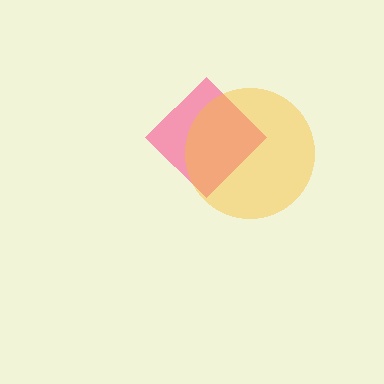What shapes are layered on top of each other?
The layered shapes are: a pink diamond, a yellow circle.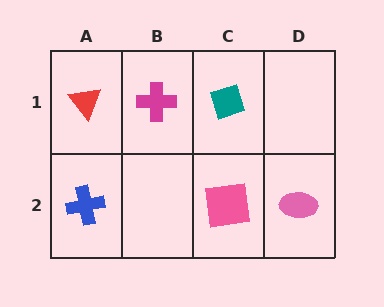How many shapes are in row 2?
3 shapes.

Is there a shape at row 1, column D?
No, that cell is empty.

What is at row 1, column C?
A teal diamond.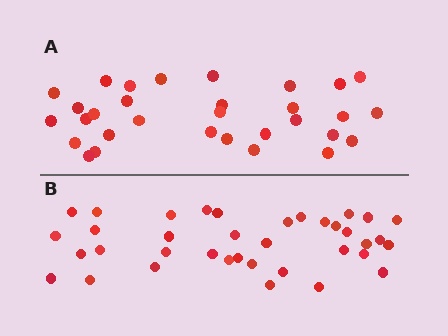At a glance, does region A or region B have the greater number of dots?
Region B (the bottom region) has more dots.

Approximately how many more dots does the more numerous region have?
Region B has about 6 more dots than region A.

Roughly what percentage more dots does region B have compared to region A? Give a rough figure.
About 20% more.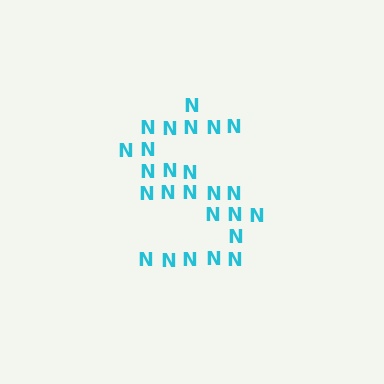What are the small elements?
The small elements are letter N's.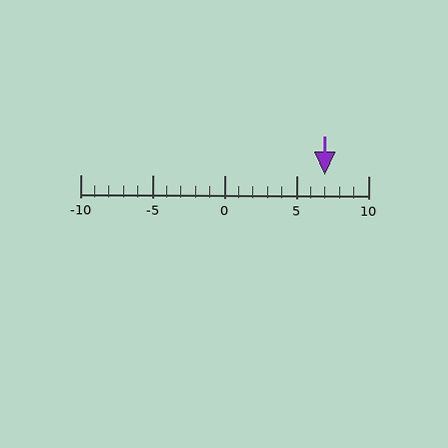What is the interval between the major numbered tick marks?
The major tick marks are spaced 5 units apart.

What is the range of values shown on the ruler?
The ruler shows values from -10 to 10.